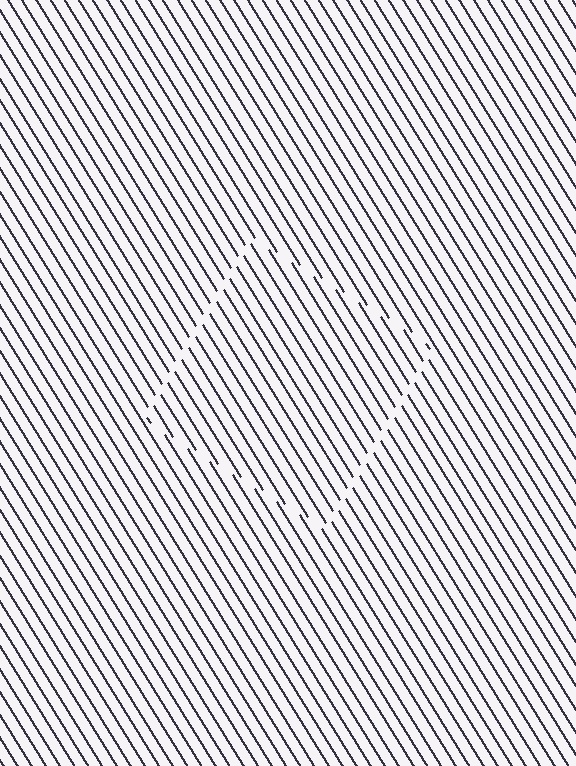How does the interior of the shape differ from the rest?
The interior of the shape contains the same grating, shifted by half a period — the contour is defined by the phase discontinuity where line-ends from the inner and outer gratings abut.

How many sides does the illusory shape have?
4 sides — the line-ends trace a square.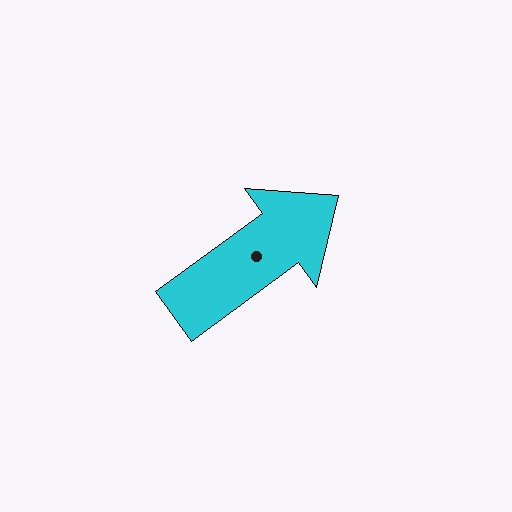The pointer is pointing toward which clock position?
Roughly 2 o'clock.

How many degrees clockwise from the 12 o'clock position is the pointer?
Approximately 54 degrees.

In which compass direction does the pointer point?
Northeast.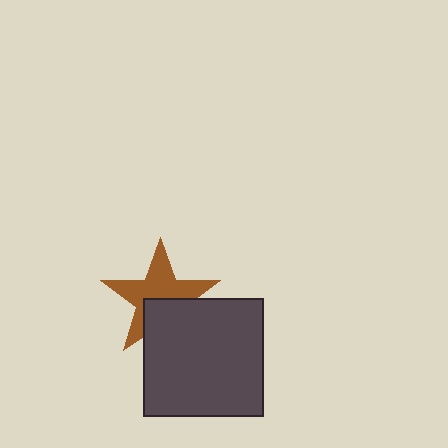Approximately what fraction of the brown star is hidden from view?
Roughly 37% of the brown star is hidden behind the dark gray rectangle.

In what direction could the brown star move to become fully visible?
The brown star could move up. That would shift it out from behind the dark gray rectangle entirely.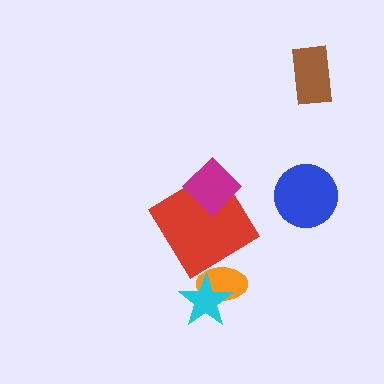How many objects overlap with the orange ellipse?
1 object overlaps with the orange ellipse.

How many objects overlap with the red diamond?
1 object overlaps with the red diamond.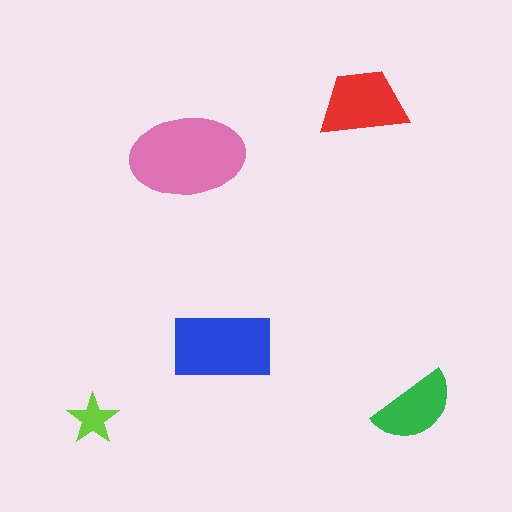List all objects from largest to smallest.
The pink ellipse, the blue rectangle, the red trapezoid, the green semicircle, the lime star.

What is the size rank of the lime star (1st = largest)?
5th.